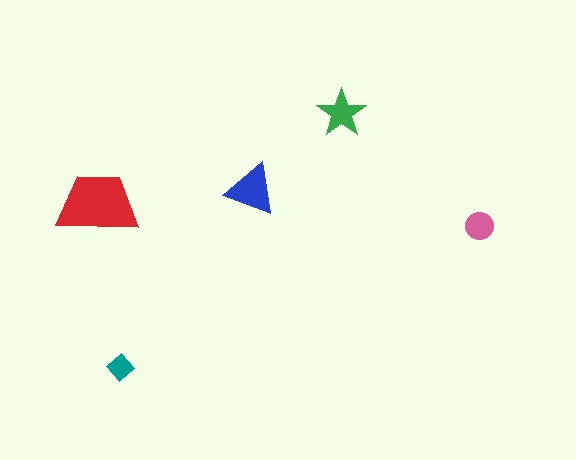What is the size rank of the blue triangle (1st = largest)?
2nd.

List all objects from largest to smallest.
The red trapezoid, the blue triangle, the green star, the pink circle, the teal diamond.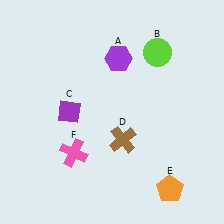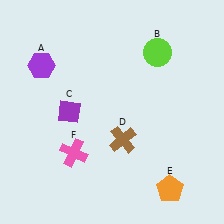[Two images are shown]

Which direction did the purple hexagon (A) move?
The purple hexagon (A) moved left.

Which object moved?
The purple hexagon (A) moved left.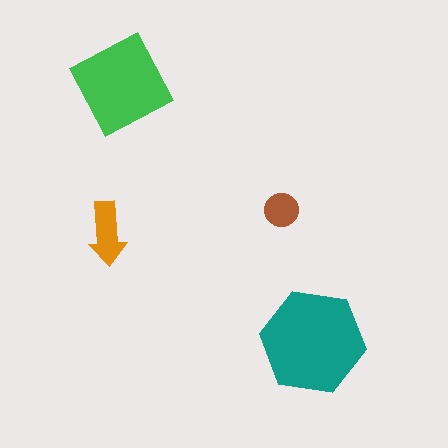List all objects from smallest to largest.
The brown circle, the orange arrow, the green diamond, the teal hexagon.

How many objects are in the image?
There are 4 objects in the image.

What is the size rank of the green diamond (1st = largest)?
2nd.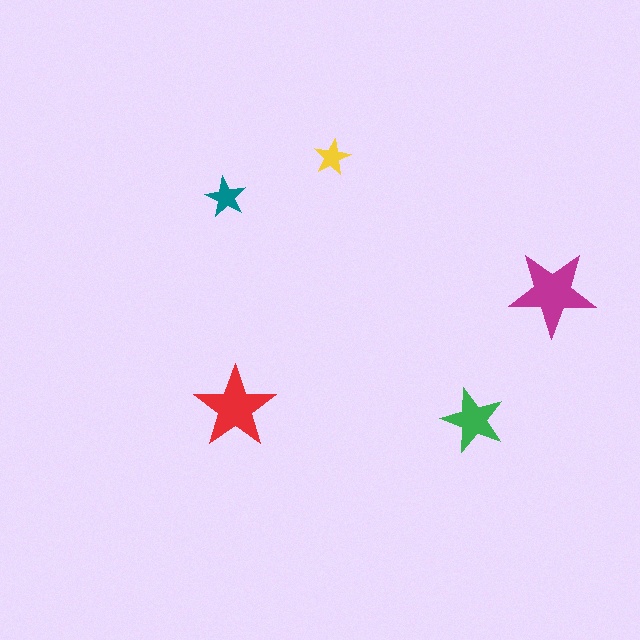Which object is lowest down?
The green star is bottommost.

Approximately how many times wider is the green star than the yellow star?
About 2 times wider.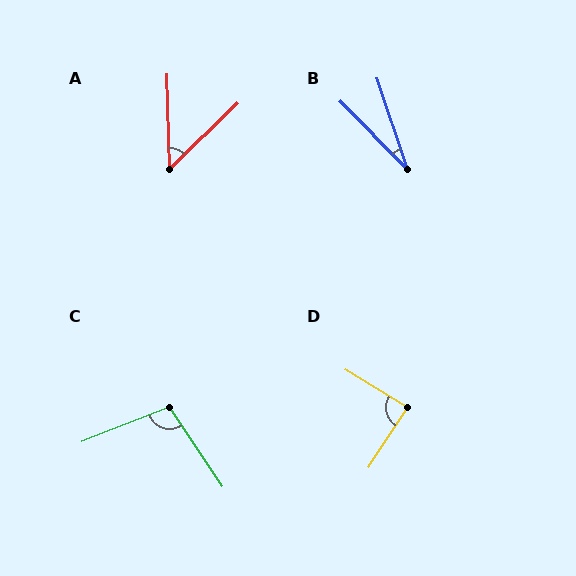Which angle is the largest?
C, at approximately 103 degrees.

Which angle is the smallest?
B, at approximately 26 degrees.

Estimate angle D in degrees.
Approximately 87 degrees.